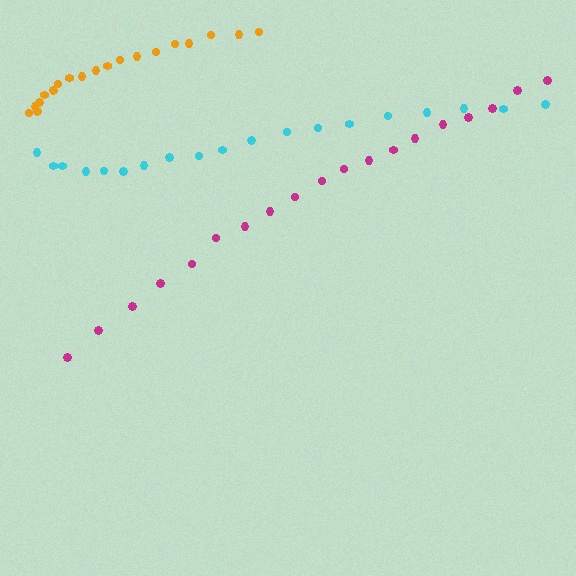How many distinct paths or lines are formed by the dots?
There are 3 distinct paths.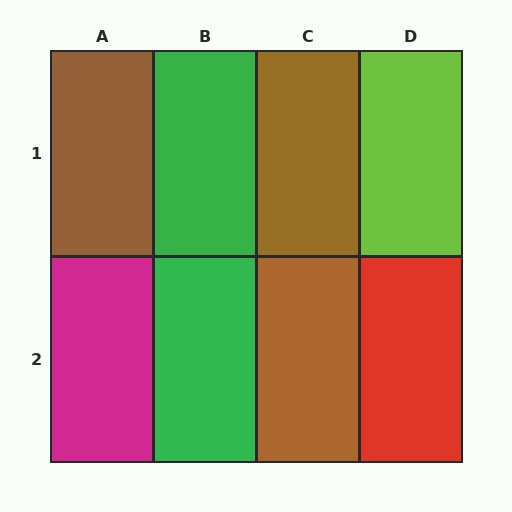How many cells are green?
2 cells are green.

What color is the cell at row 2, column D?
Red.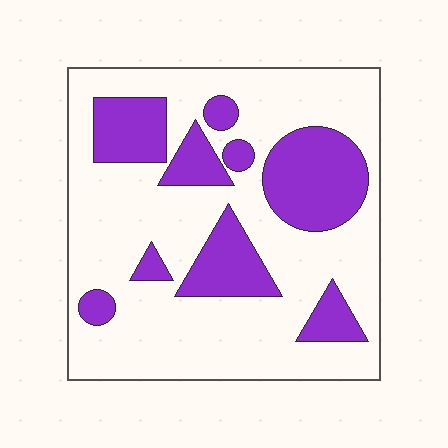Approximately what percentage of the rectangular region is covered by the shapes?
Approximately 30%.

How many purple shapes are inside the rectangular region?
9.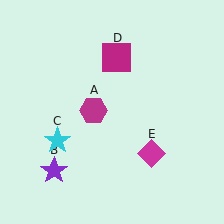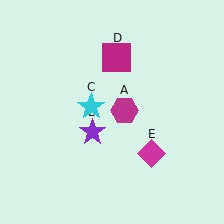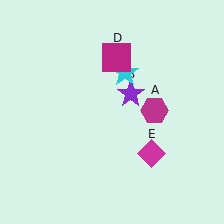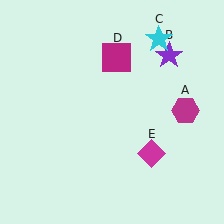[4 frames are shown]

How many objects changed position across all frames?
3 objects changed position: magenta hexagon (object A), purple star (object B), cyan star (object C).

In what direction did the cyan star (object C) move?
The cyan star (object C) moved up and to the right.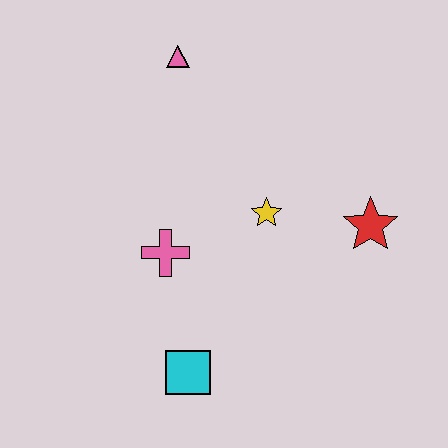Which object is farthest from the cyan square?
The pink triangle is farthest from the cyan square.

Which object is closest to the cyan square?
The pink cross is closest to the cyan square.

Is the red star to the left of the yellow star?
No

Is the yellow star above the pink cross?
Yes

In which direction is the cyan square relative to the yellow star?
The cyan square is below the yellow star.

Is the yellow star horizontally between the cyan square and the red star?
Yes